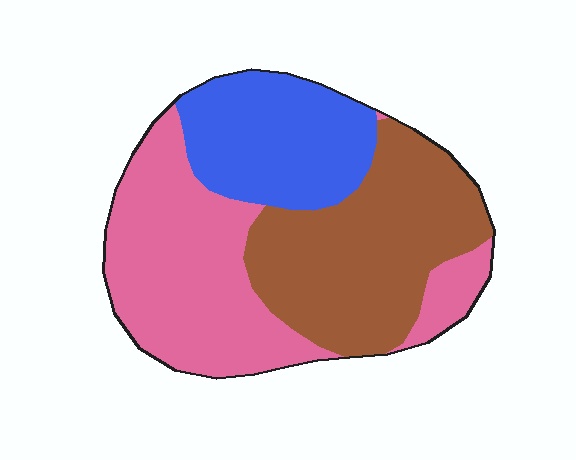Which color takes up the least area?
Blue, at roughly 25%.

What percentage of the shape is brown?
Brown covers roughly 35% of the shape.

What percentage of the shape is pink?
Pink covers 40% of the shape.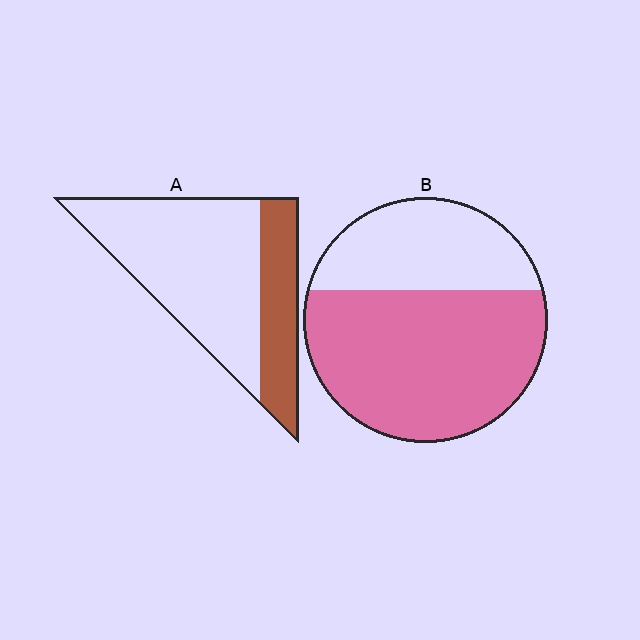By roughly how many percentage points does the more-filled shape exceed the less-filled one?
By roughly 35 percentage points (B over A).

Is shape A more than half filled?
No.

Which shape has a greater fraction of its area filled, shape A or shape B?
Shape B.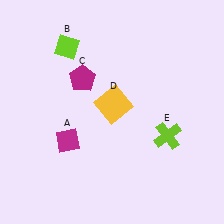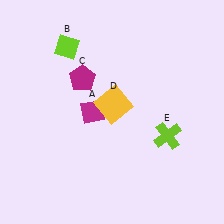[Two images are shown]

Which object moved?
The magenta diamond (A) moved up.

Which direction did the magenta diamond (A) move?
The magenta diamond (A) moved up.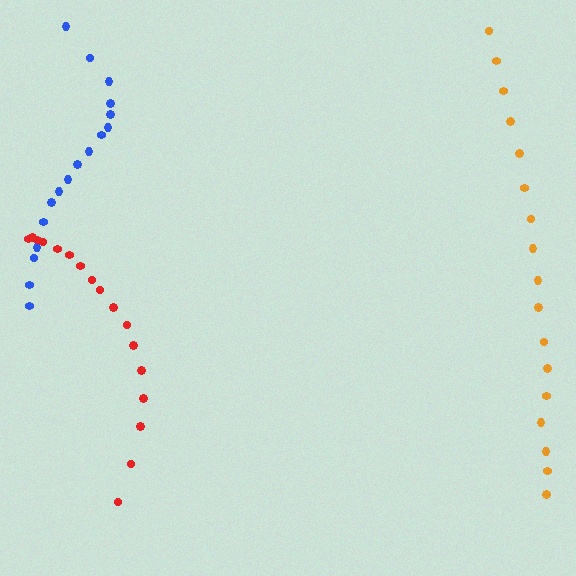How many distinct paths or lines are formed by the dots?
There are 3 distinct paths.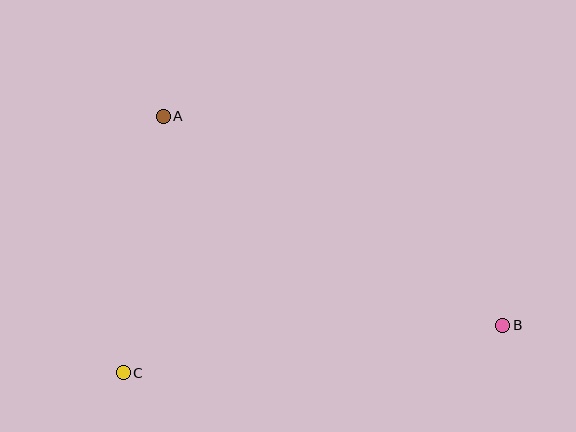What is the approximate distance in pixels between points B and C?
The distance between B and C is approximately 383 pixels.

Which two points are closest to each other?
Points A and C are closest to each other.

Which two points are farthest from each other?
Points A and B are farthest from each other.